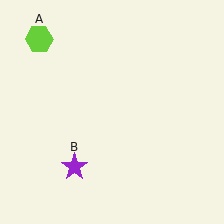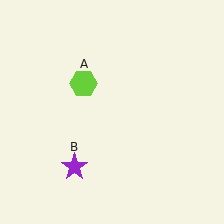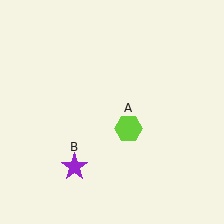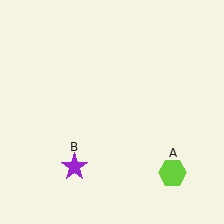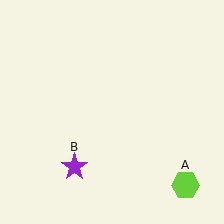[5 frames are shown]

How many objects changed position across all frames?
1 object changed position: lime hexagon (object A).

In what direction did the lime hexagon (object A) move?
The lime hexagon (object A) moved down and to the right.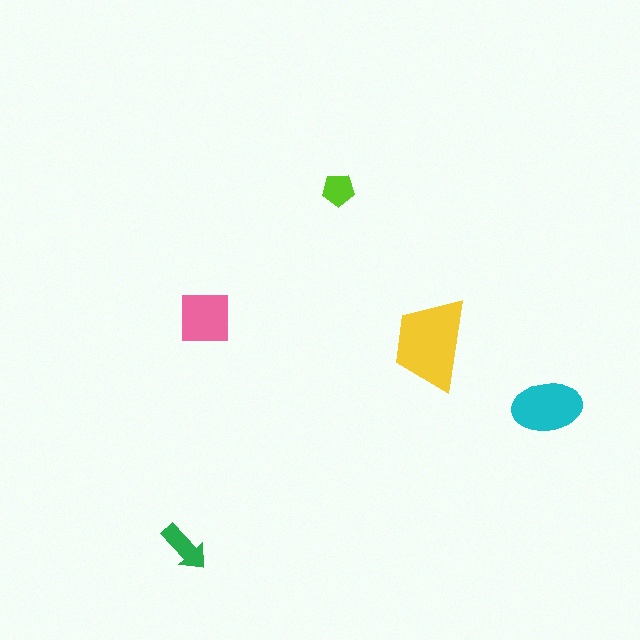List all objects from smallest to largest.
The lime pentagon, the green arrow, the pink square, the cyan ellipse, the yellow trapezoid.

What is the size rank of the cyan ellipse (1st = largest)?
2nd.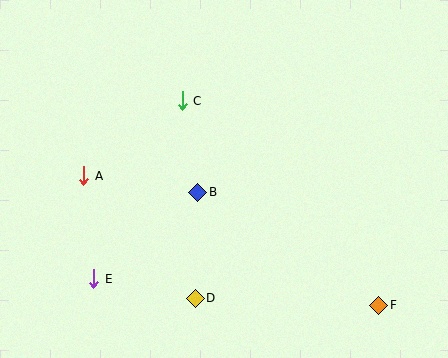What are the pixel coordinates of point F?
Point F is at (379, 305).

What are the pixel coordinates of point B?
Point B is at (198, 193).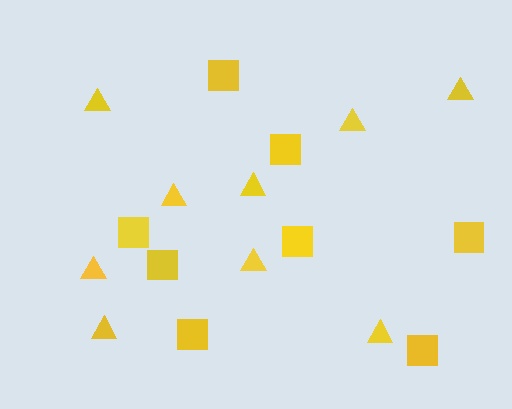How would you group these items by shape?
There are 2 groups: one group of triangles (9) and one group of squares (8).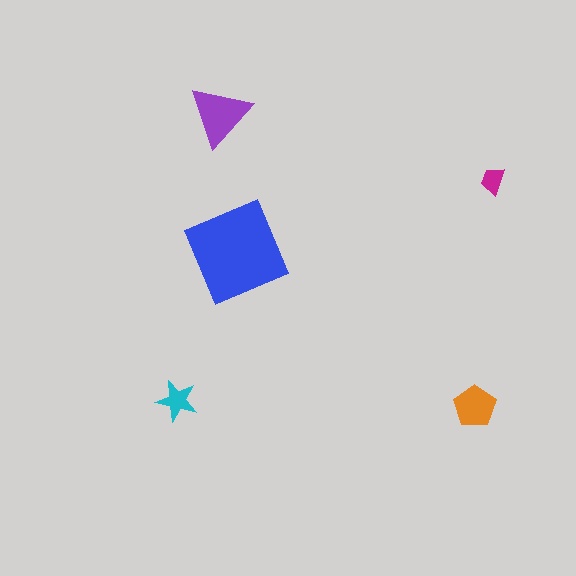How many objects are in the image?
There are 5 objects in the image.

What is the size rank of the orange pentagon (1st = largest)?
3rd.